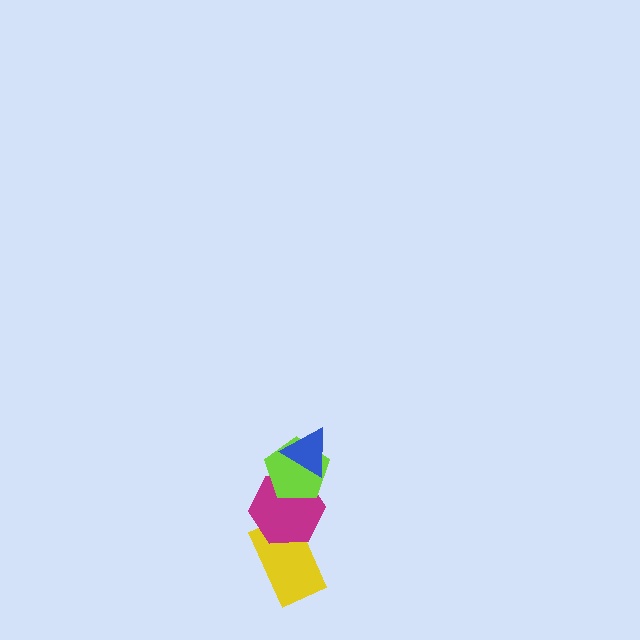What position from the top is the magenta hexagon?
The magenta hexagon is 3rd from the top.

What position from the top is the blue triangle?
The blue triangle is 1st from the top.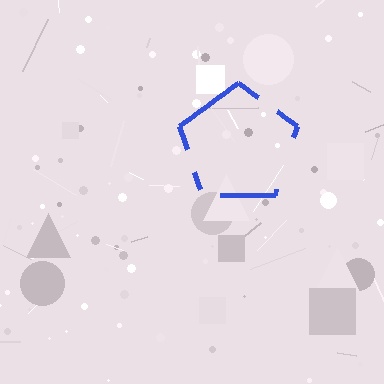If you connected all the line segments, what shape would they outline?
They would outline a pentagon.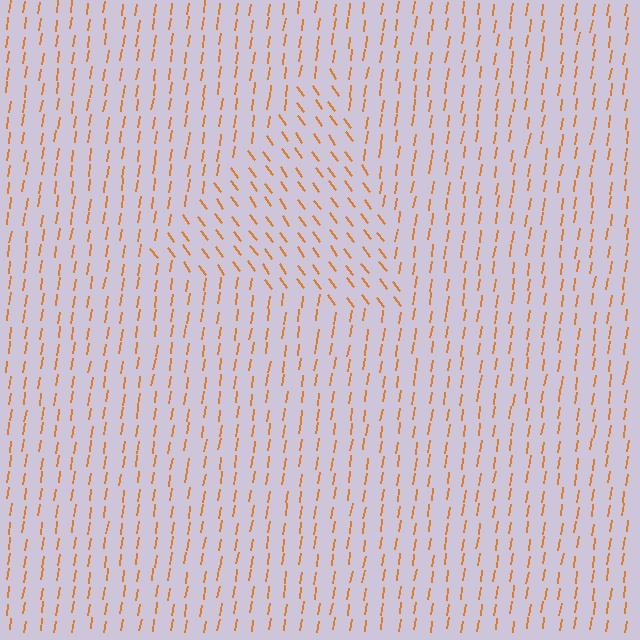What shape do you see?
I see a triangle.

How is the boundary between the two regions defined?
The boundary is defined purely by a change in line orientation (approximately 45 degrees difference). All lines are the same color and thickness.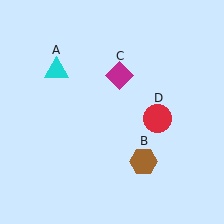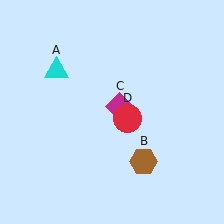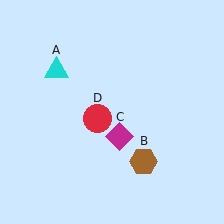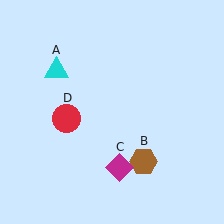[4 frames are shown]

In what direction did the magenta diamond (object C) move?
The magenta diamond (object C) moved down.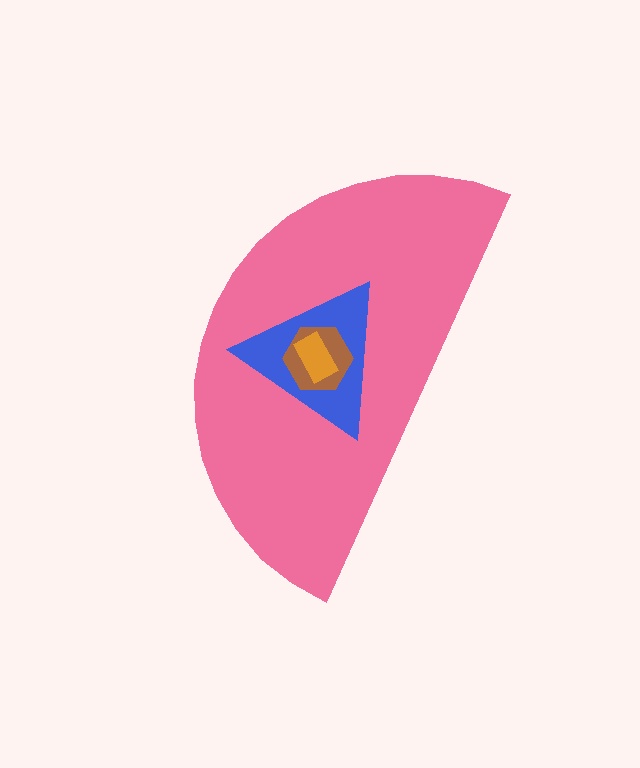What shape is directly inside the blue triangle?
The brown hexagon.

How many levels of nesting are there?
4.